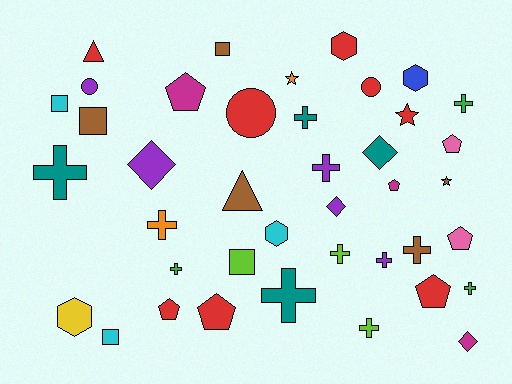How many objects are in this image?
There are 40 objects.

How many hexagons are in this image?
There are 4 hexagons.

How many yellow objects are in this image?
There is 1 yellow object.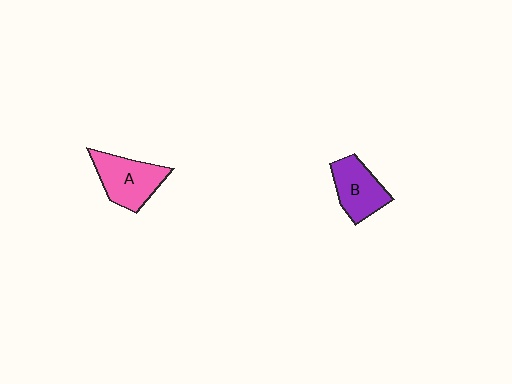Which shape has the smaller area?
Shape B (purple).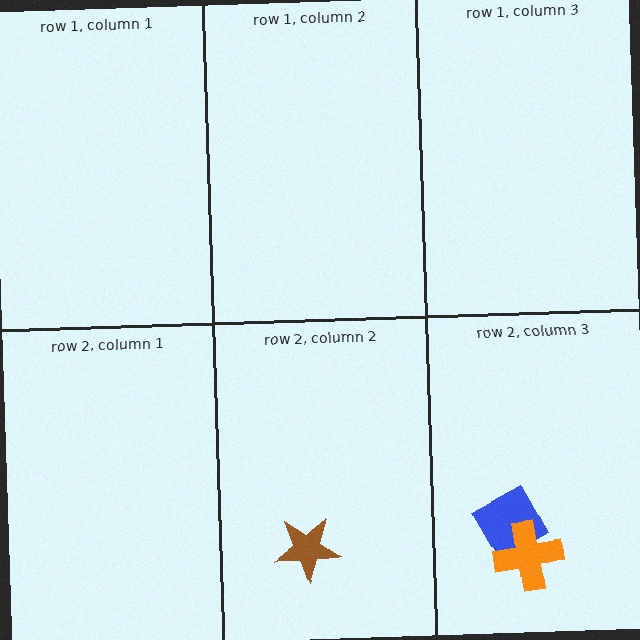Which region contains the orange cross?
The row 2, column 3 region.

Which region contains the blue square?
The row 2, column 3 region.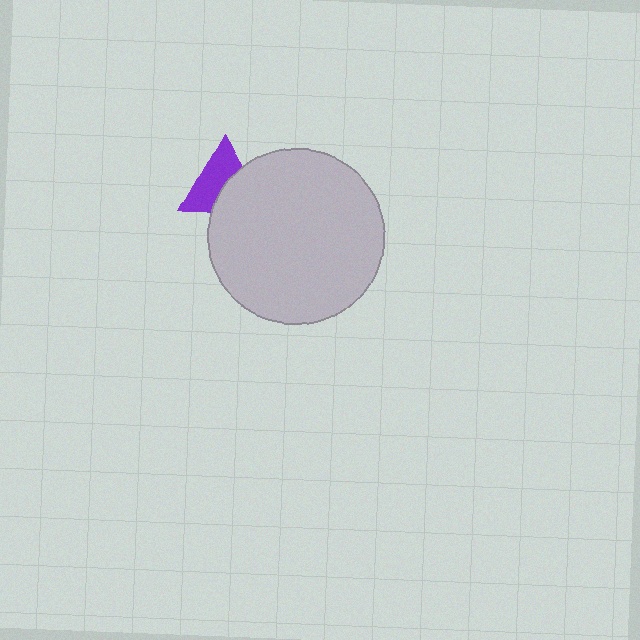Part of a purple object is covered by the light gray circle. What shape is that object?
It is a triangle.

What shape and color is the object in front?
The object in front is a light gray circle.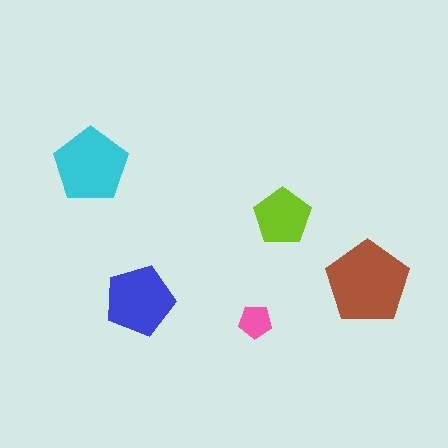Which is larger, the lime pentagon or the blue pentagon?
The blue one.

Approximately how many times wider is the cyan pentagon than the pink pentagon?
About 2 times wider.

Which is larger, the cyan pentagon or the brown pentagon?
The brown one.